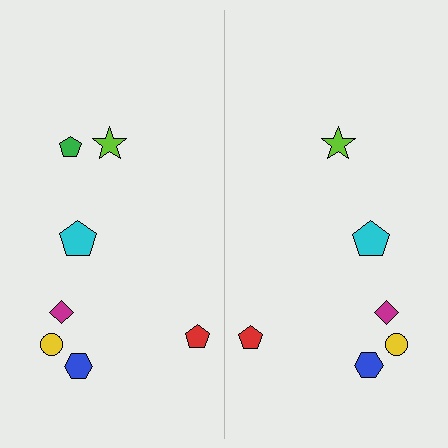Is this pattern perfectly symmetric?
No, the pattern is not perfectly symmetric. A green pentagon is missing from the right side.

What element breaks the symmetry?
A green pentagon is missing from the right side.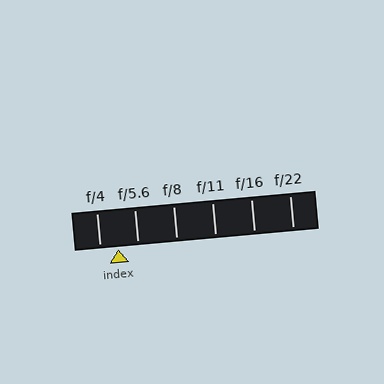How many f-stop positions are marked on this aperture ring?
There are 6 f-stop positions marked.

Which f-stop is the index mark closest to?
The index mark is closest to f/4.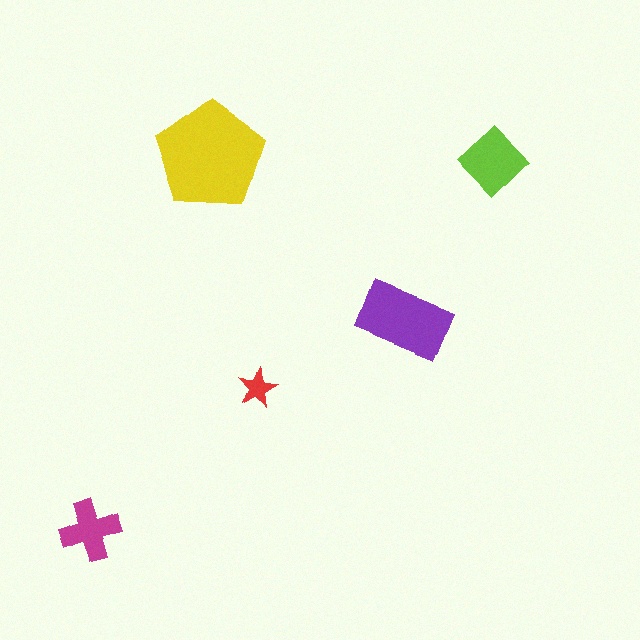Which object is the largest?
The yellow pentagon.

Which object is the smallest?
The red star.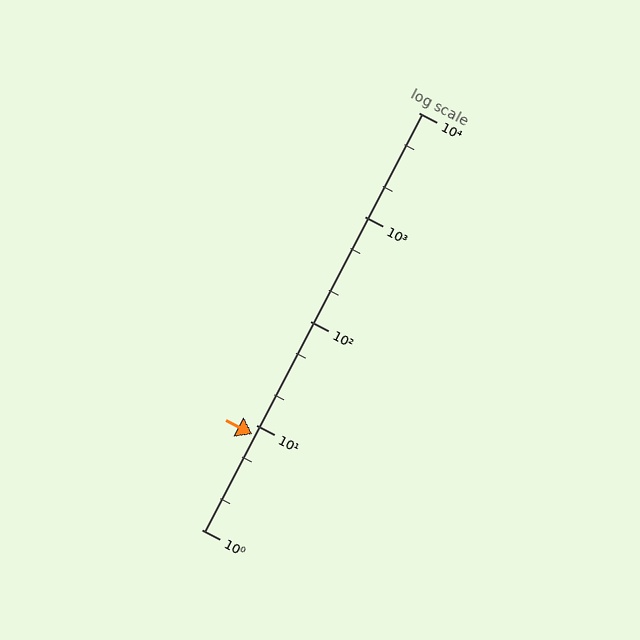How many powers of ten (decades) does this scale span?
The scale spans 4 decades, from 1 to 10000.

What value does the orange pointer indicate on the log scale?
The pointer indicates approximately 8.3.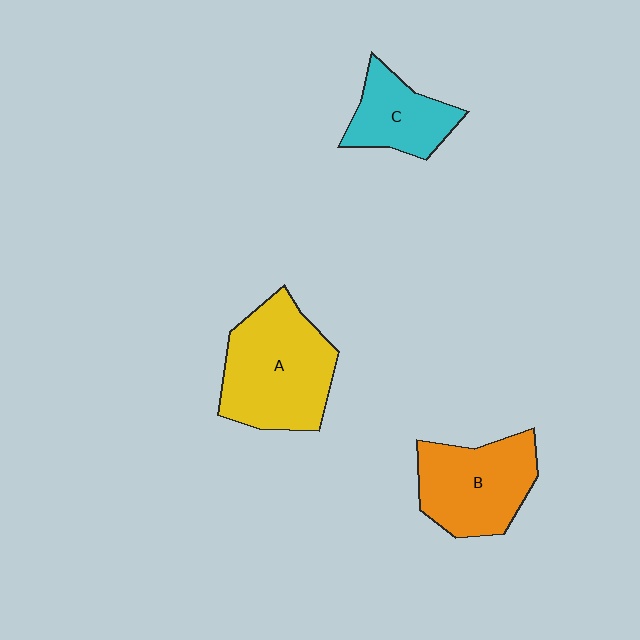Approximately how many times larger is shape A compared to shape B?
Approximately 1.2 times.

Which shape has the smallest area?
Shape C (cyan).